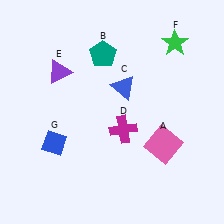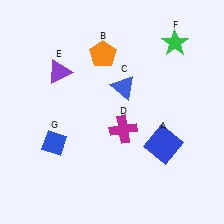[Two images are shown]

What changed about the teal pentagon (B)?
In Image 1, B is teal. In Image 2, it changed to orange.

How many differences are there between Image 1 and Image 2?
There are 2 differences between the two images.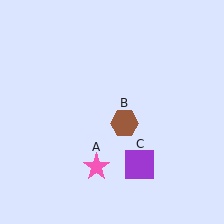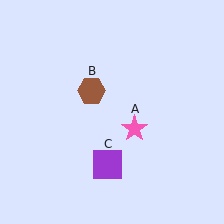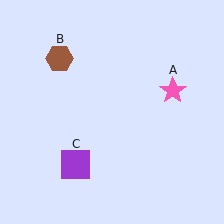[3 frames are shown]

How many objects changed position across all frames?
3 objects changed position: pink star (object A), brown hexagon (object B), purple square (object C).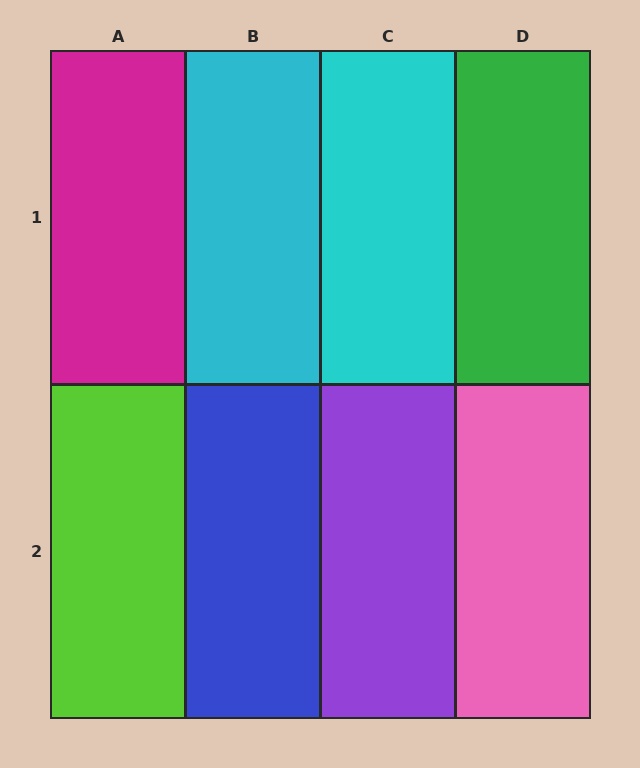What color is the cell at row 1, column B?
Cyan.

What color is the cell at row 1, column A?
Magenta.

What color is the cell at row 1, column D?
Green.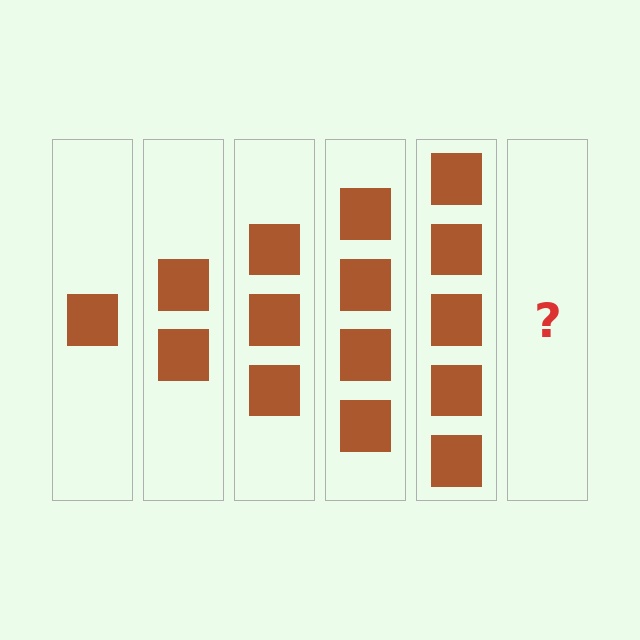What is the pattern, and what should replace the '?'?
The pattern is that each step adds one more square. The '?' should be 6 squares.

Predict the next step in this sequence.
The next step is 6 squares.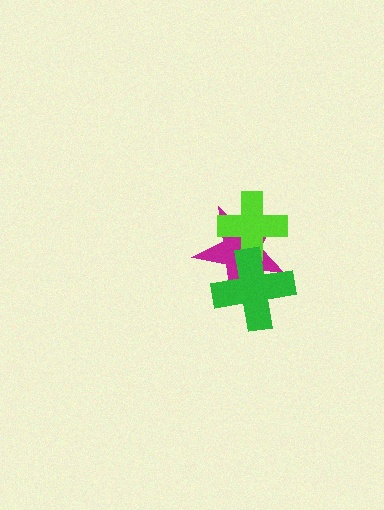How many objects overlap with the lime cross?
2 objects overlap with the lime cross.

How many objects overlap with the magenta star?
2 objects overlap with the magenta star.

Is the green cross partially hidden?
No, no other shape covers it.